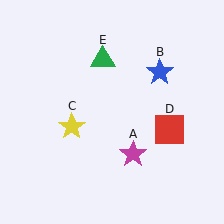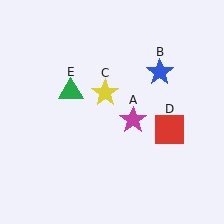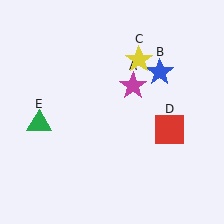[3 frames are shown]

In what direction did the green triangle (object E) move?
The green triangle (object E) moved down and to the left.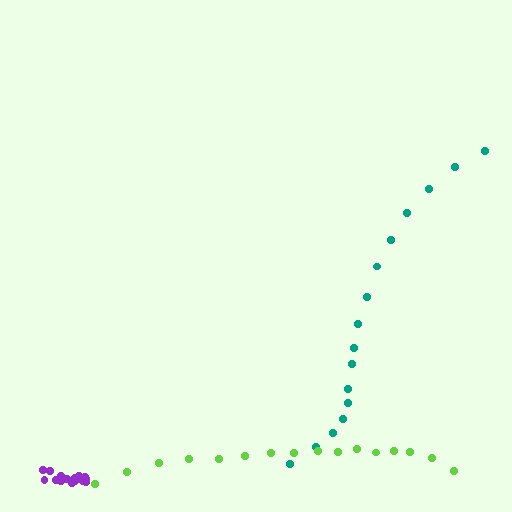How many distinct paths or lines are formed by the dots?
There are 3 distinct paths.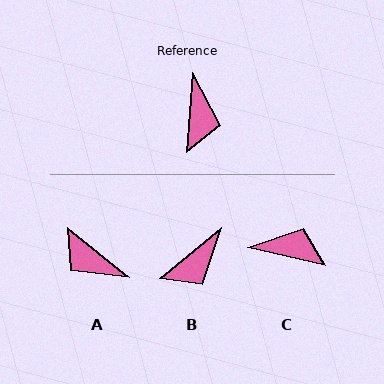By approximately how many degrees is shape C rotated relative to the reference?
Approximately 81 degrees counter-clockwise.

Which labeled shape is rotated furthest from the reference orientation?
A, about 125 degrees away.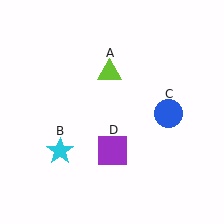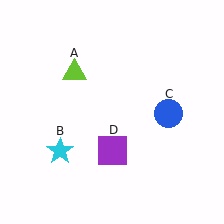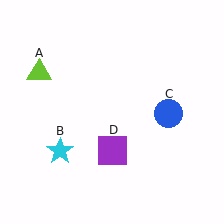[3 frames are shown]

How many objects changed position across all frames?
1 object changed position: lime triangle (object A).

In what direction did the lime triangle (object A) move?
The lime triangle (object A) moved left.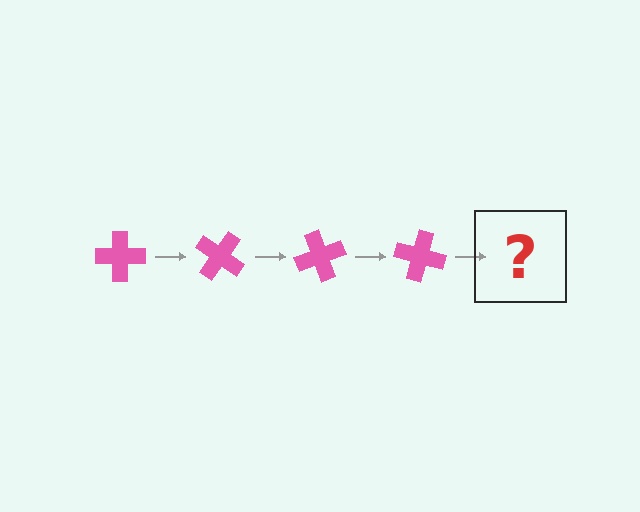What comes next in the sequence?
The next element should be a pink cross rotated 140 degrees.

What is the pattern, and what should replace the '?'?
The pattern is that the cross rotates 35 degrees each step. The '?' should be a pink cross rotated 140 degrees.